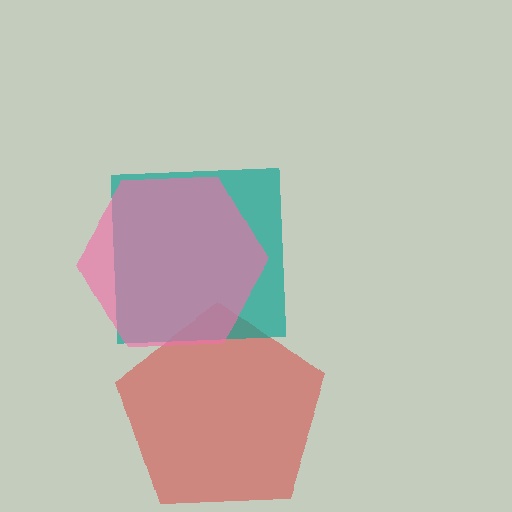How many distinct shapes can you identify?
There are 3 distinct shapes: a red pentagon, a teal square, a pink hexagon.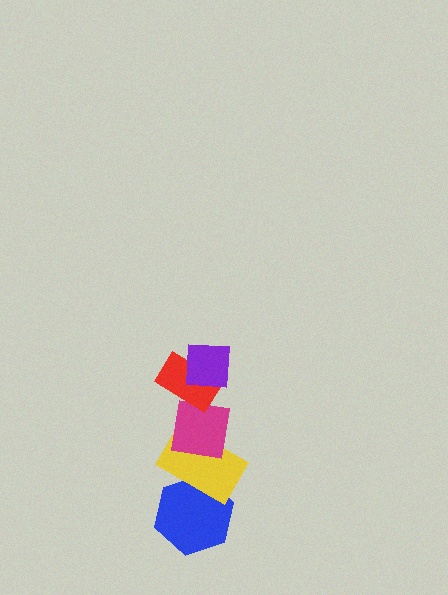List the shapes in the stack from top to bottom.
From top to bottom: the purple square, the red rectangle, the magenta square, the yellow rectangle, the blue hexagon.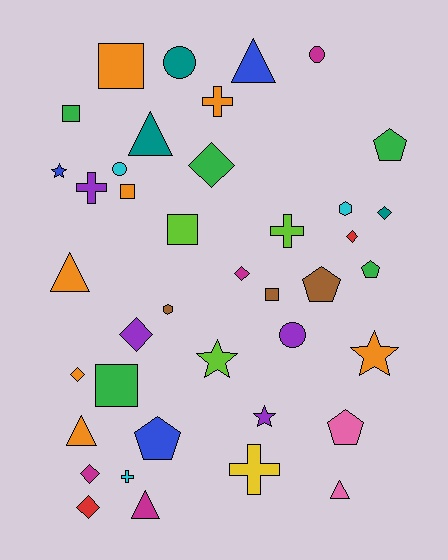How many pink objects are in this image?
There are 2 pink objects.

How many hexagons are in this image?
There are 2 hexagons.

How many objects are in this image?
There are 40 objects.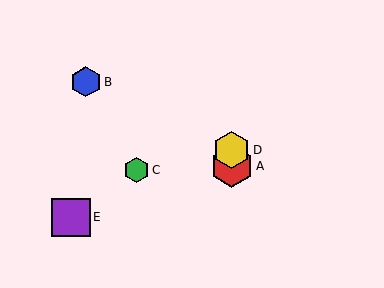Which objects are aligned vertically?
Objects A, D are aligned vertically.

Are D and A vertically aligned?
Yes, both are at x≈232.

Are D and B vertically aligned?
No, D is at x≈232 and B is at x≈86.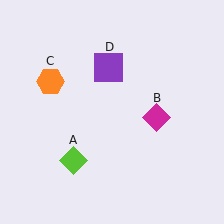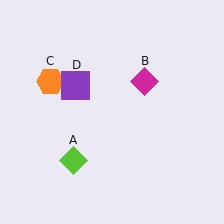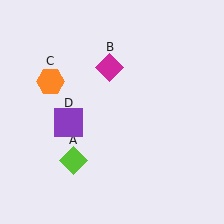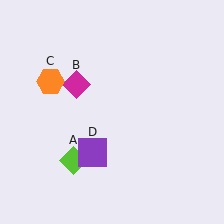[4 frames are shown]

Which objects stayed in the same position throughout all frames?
Lime diamond (object A) and orange hexagon (object C) remained stationary.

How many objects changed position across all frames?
2 objects changed position: magenta diamond (object B), purple square (object D).